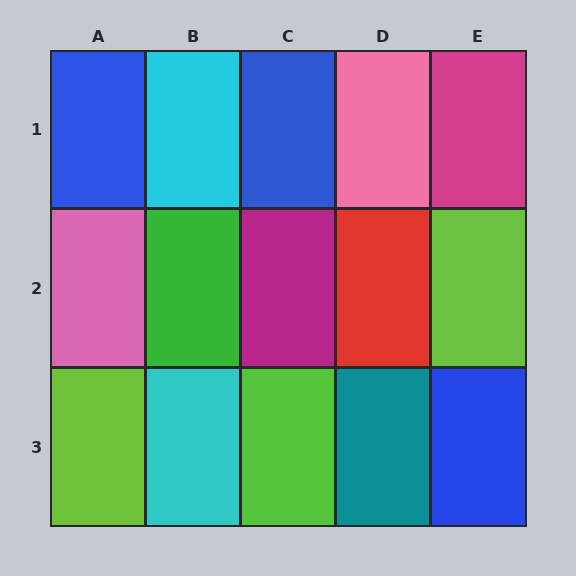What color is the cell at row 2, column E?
Lime.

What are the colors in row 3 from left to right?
Lime, cyan, lime, teal, blue.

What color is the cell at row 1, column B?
Cyan.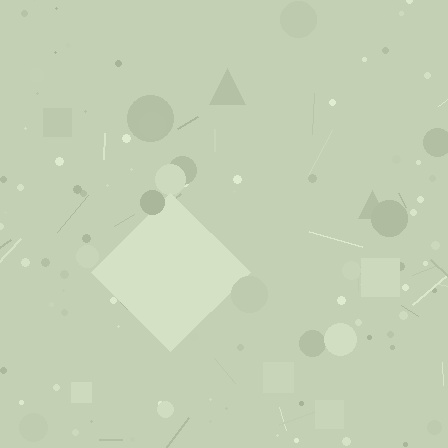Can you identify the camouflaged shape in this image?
The camouflaged shape is a diamond.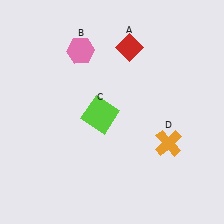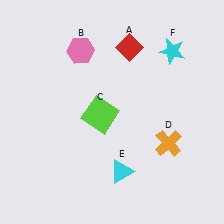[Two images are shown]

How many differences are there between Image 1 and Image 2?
There are 2 differences between the two images.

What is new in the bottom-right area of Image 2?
A cyan triangle (E) was added in the bottom-right area of Image 2.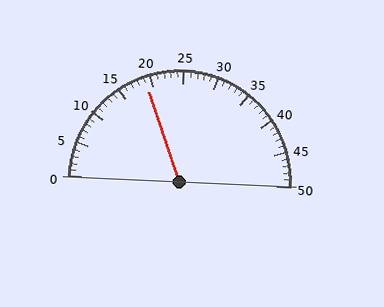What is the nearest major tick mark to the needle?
The nearest major tick mark is 20.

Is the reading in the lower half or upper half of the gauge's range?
The reading is in the lower half of the range (0 to 50).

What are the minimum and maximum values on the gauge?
The gauge ranges from 0 to 50.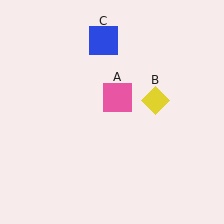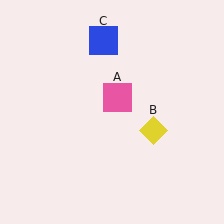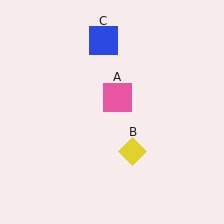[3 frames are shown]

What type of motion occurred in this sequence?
The yellow diamond (object B) rotated clockwise around the center of the scene.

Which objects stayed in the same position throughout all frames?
Pink square (object A) and blue square (object C) remained stationary.